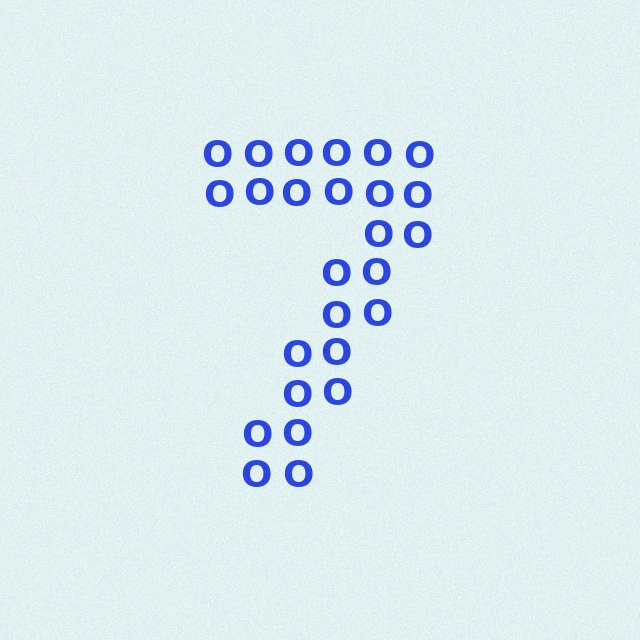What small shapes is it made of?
It is made of small letter O's.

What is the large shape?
The large shape is the digit 7.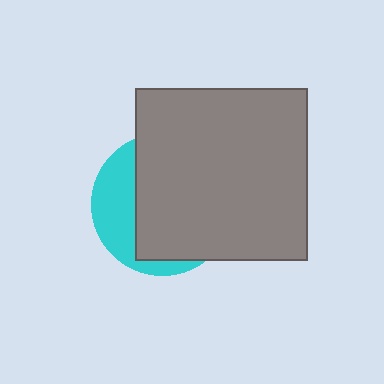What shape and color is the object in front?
The object in front is a gray square.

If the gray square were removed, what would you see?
You would see the complete cyan circle.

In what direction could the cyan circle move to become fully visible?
The cyan circle could move left. That would shift it out from behind the gray square entirely.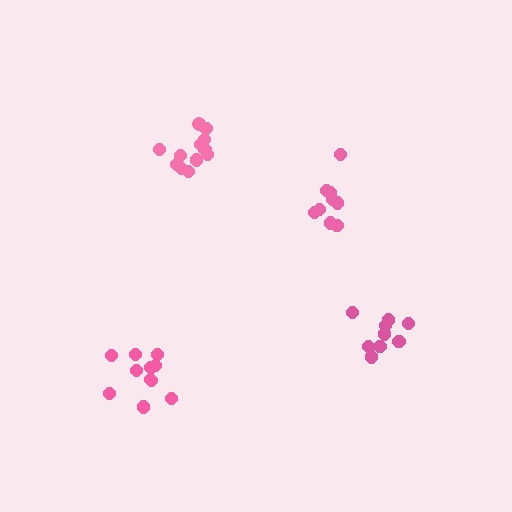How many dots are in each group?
Group 1: 12 dots, Group 2: 12 dots, Group 3: 9 dots, Group 4: 9 dots (42 total).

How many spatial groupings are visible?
There are 4 spatial groupings.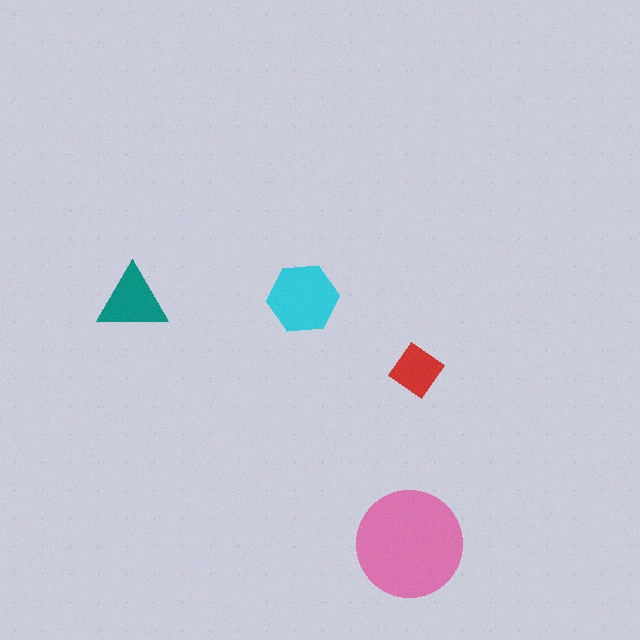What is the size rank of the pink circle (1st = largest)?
1st.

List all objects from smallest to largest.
The red diamond, the teal triangle, the cyan hexagon, the pink circle.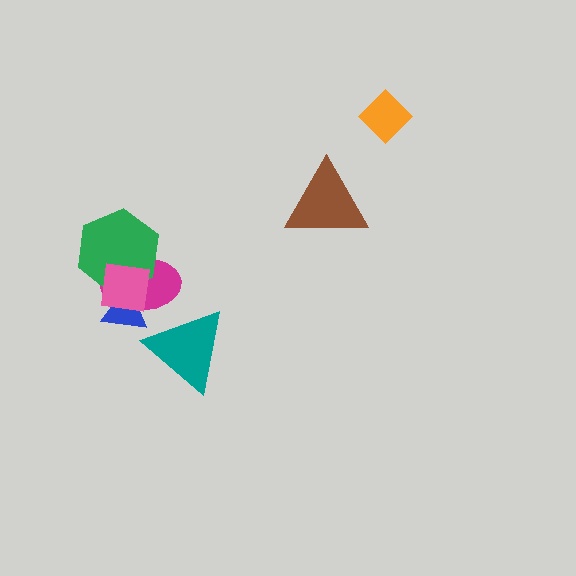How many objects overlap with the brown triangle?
0 objects overlap with the brown triangle.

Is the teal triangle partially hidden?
No, no other shape covers it.